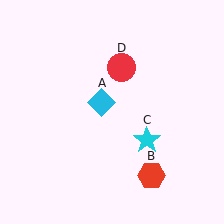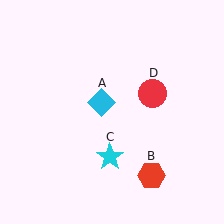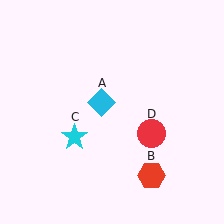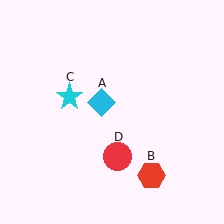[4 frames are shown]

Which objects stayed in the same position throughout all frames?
Cyan diamond (object A) and red hexagon (object B) remained stationary.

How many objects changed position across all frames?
2 objects changed position: cyan star (object C), red circle (object D).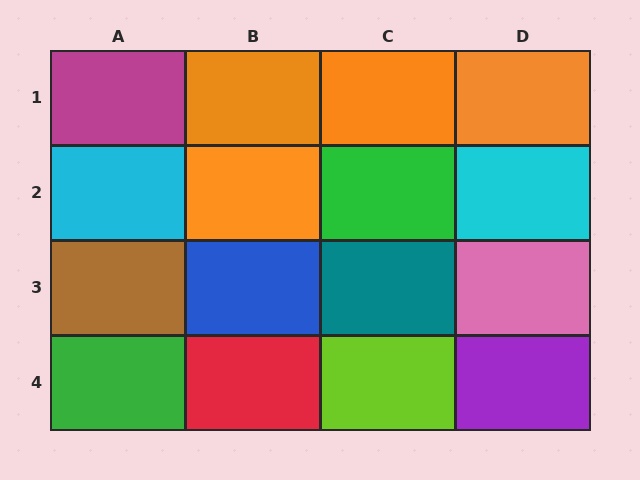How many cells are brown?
1 cell is brown.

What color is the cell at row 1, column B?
Orange.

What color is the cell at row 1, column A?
Magenta.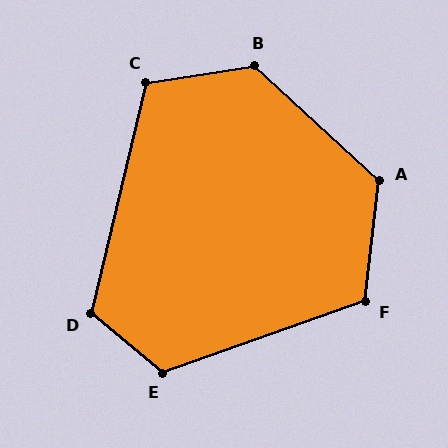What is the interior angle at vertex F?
Approximately 116 degrees (obtuse).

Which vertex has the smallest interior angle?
C, at approximately 113 degrees.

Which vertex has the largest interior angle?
B, at approximately 128 degrees.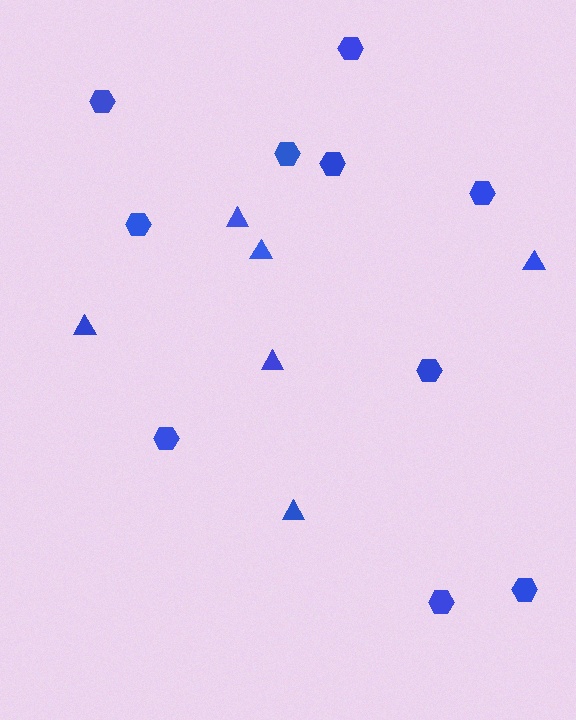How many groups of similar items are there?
There are 2 groups: one group of triangles (6) and one group of hexagons (10).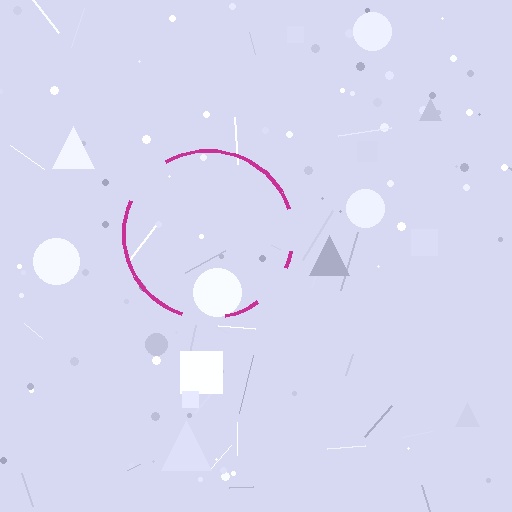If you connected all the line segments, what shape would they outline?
They would outline a circle.